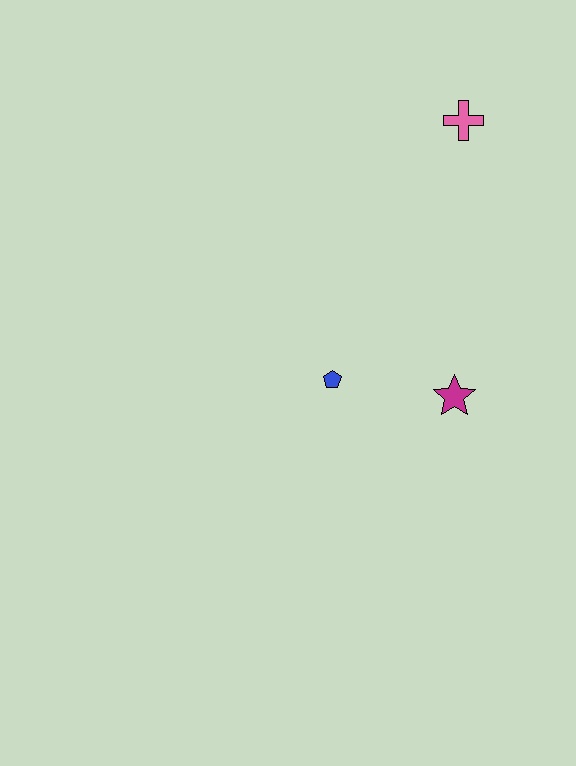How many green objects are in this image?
There are no green objects.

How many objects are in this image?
There are 3 objects.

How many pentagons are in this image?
There is 1 pentagon.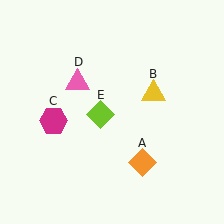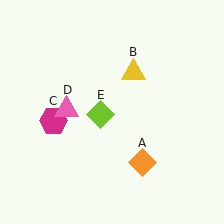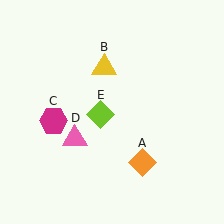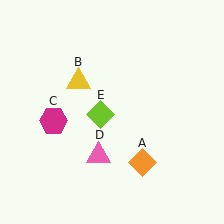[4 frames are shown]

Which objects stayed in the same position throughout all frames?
Orange diamond (object A) and magenta hexagon (object C) and lime diamond (object E) remained stationary.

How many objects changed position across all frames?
2 objects changed position: yellow triangle (object B), pink triangle (object D).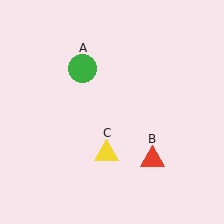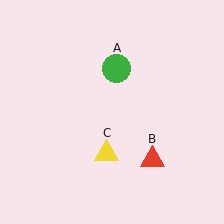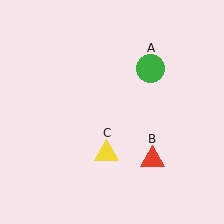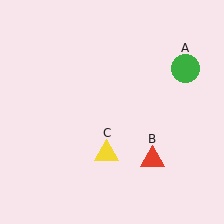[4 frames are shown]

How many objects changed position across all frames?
1 object changed position: green circle (object A).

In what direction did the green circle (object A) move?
The green circle (object A) moved right.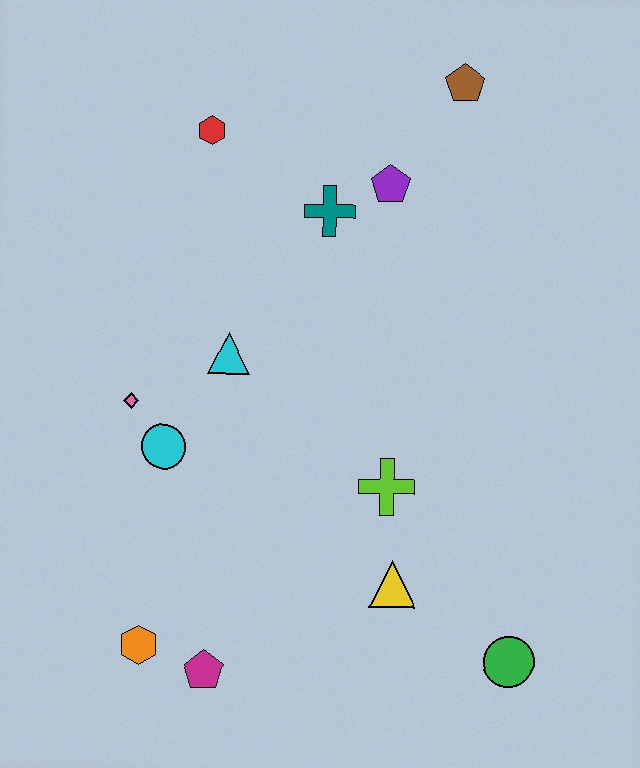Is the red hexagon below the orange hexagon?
No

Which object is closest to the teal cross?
The purple pentagon is closest to the teal cross.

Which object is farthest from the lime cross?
The brown pentagon is farthest from the lime cross.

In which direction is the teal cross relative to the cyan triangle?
The teal cross is above the cyan triangle.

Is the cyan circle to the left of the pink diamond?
No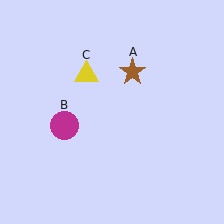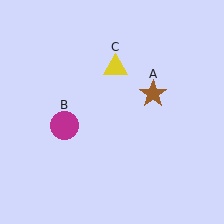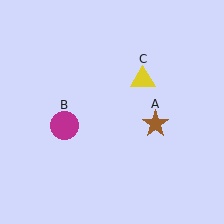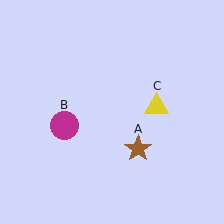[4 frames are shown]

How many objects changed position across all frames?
2 objects changed position: brown star (object A), yellow triangle (object C).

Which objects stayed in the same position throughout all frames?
Magenta circle (object B) remained stationary.